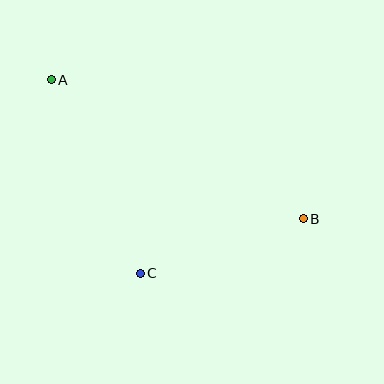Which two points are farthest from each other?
Points A and B are farthest from each other.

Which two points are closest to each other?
Points B and C are closest to each other.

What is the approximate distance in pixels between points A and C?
The distance between A and C is approximately 213 pixels.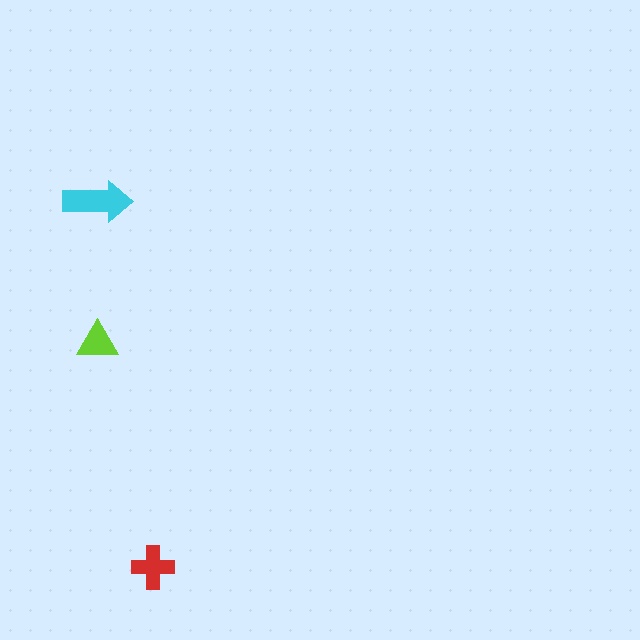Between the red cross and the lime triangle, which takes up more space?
The red cross.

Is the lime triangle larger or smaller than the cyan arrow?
Smaller.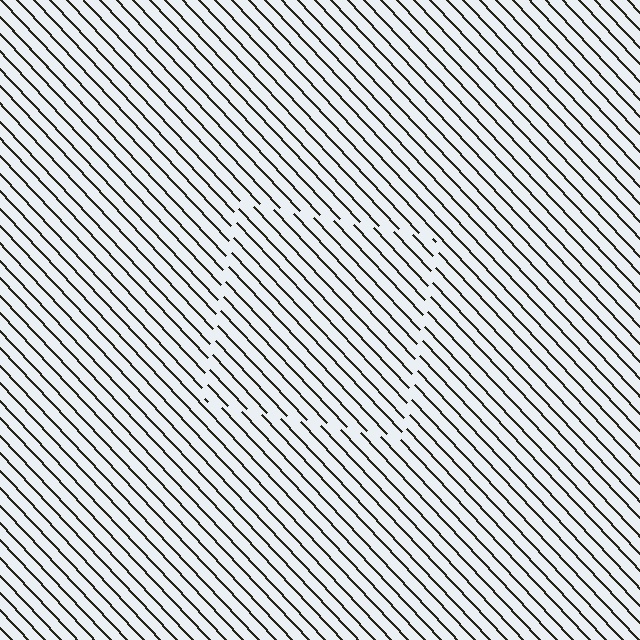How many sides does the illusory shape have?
4 sides — the line-ends trace a square.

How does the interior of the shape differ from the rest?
The interior of the shape contains the same grating, shifted by half a period — the contour is defined by the phase discontinuity where line-ends from the inner and outer gratings abut.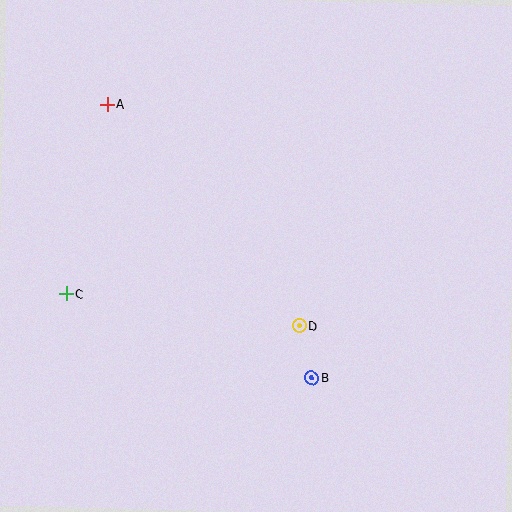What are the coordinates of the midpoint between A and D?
The midpoint between A and D is at (203, 215).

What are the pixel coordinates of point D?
Point D is at (299, 326).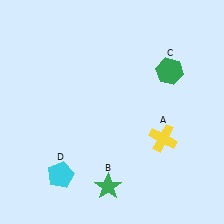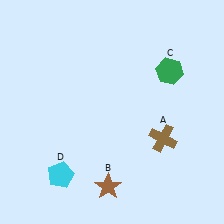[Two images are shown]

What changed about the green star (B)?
In Image 1, B is green. In Image 2, it changed to brown.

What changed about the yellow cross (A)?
In Image 1, A is yellow. In Image 2, it changed to brown.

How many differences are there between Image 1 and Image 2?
There are 2 differences between the two images.